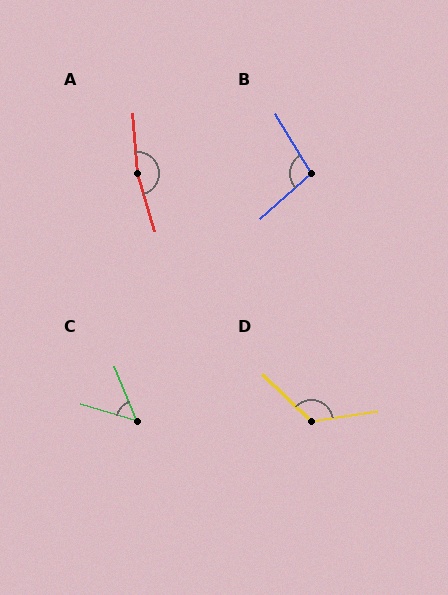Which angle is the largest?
A, at approximately 167 degrees.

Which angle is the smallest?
C, at approximately 52 degrees.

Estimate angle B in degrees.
Approximately 101 degrees.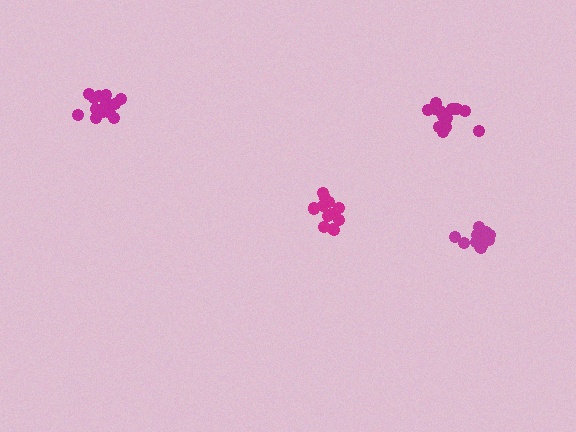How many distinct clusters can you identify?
There are 4 distinct clusters.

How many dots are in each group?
Group 1: 15 dots, Group 2: 15 dots, Group 3: 12 dots, Group 4: 13 dots (55 total).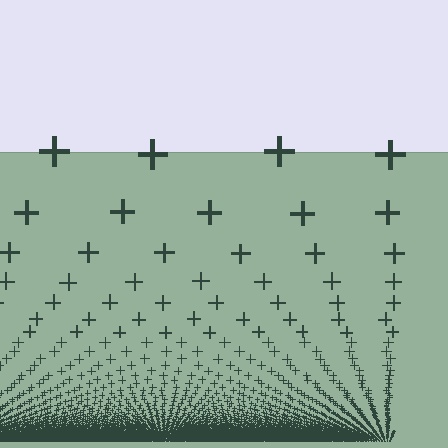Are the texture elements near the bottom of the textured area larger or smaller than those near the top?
Smaller. The gradient is inverted — elements near the bottom are smaller and denser.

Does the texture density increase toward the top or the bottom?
Density increases toward the bottom.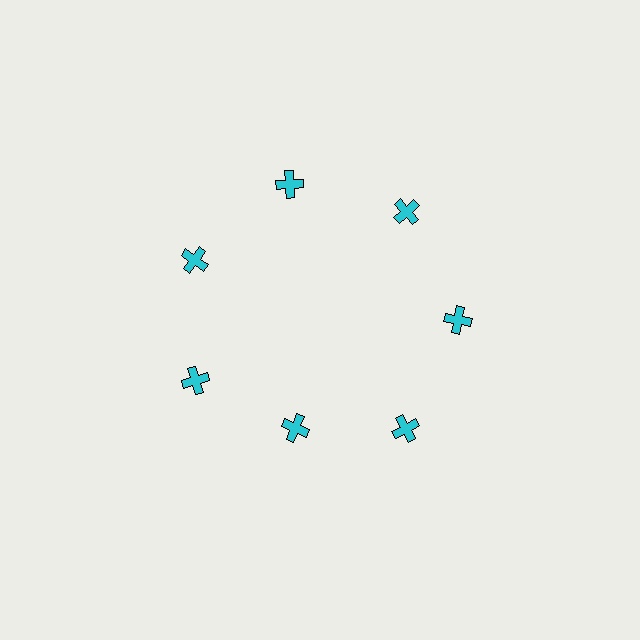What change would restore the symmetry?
The symmetry would be restored by moving it outward, back onto the ring so that all 7 crosses sit at equal angles and equal distance from the center.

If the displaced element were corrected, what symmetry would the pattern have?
It would have 7-fold rotational symmetry — the pattern would map onto itself every 51 degrees.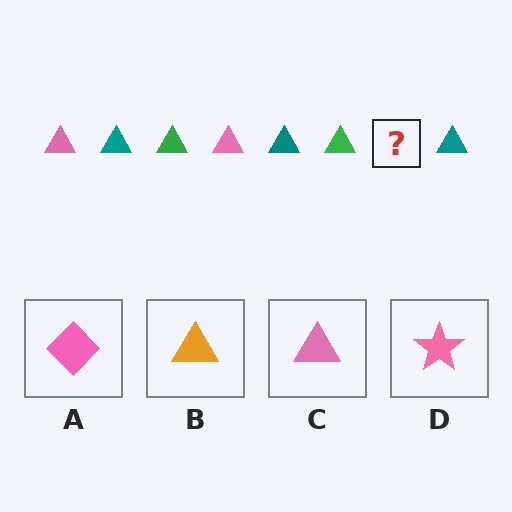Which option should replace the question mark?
Option C.